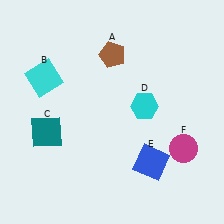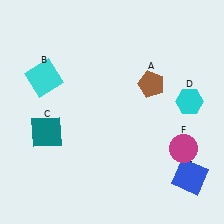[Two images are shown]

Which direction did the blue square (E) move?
The blue square (E) moved right.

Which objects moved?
The objects that moved are: the brown pentagon (A), the cyan hexagon (D), the blue square (E).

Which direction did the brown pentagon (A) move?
The brown pentagon (A) moved right.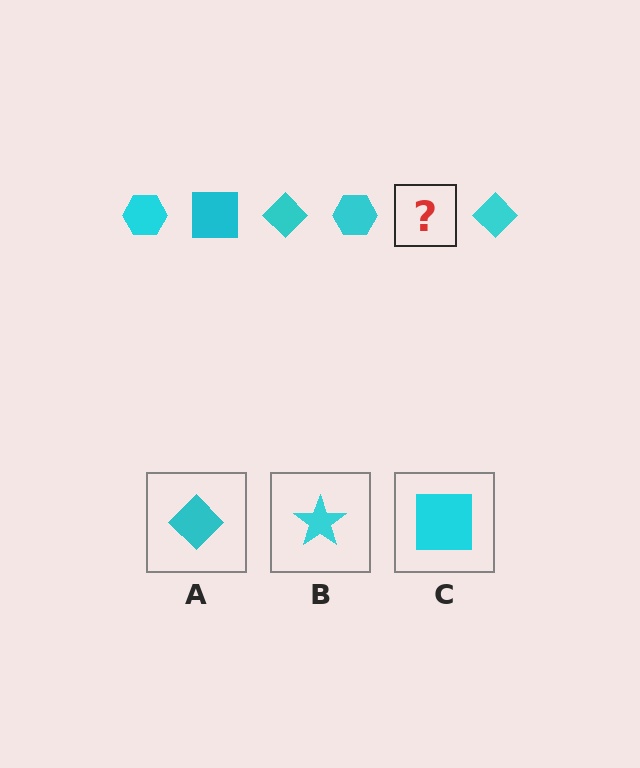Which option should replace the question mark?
Option C.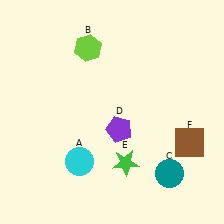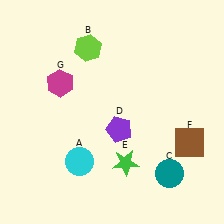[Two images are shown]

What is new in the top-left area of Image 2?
A magenta hexagon (G) was added in the top-left area of Image 2.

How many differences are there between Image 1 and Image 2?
There is 1 difference between the two images.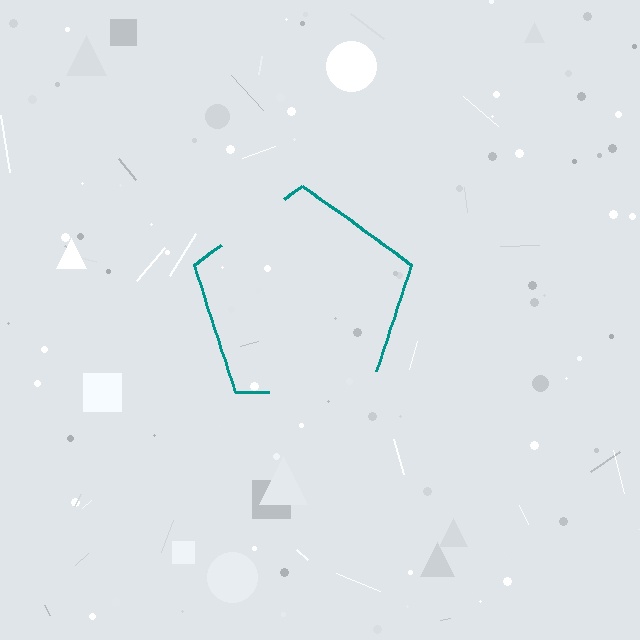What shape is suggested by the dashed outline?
The dashed outline suggests a pentagon.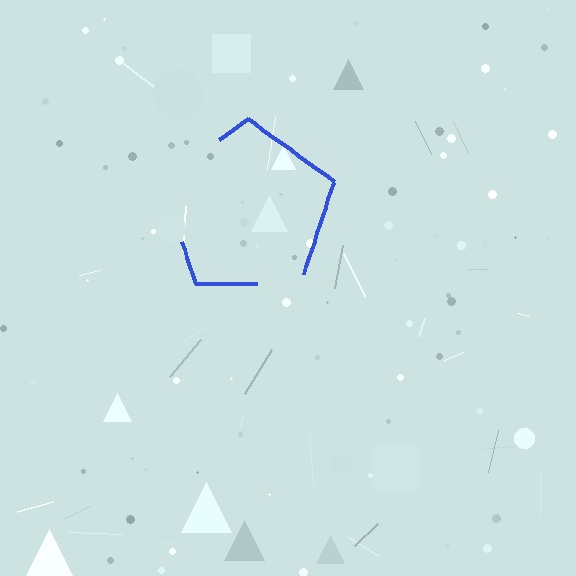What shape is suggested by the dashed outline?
The dashed outline suggests a pentagon.